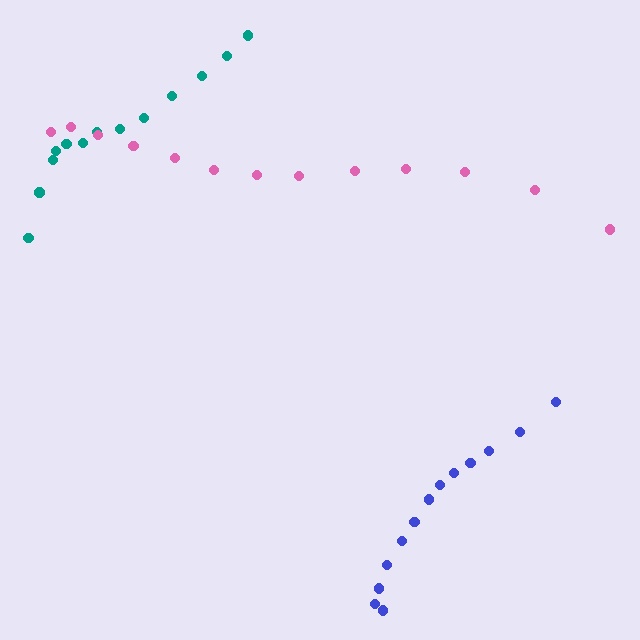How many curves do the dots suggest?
There are 3 distinct paths.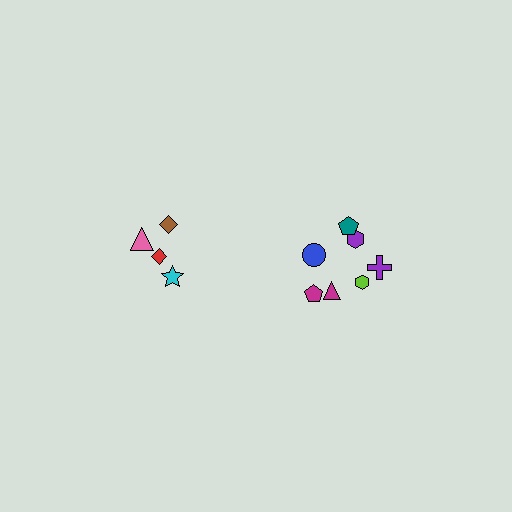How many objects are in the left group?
There are 4 objects.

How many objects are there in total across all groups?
There are 11 objects.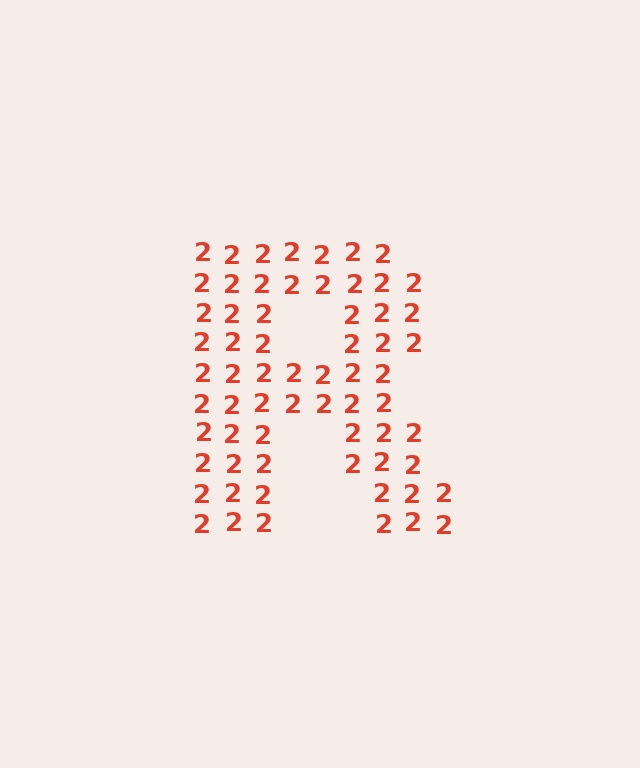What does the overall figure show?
The overall figure shows the letter R.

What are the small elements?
The small elements are digit 2's.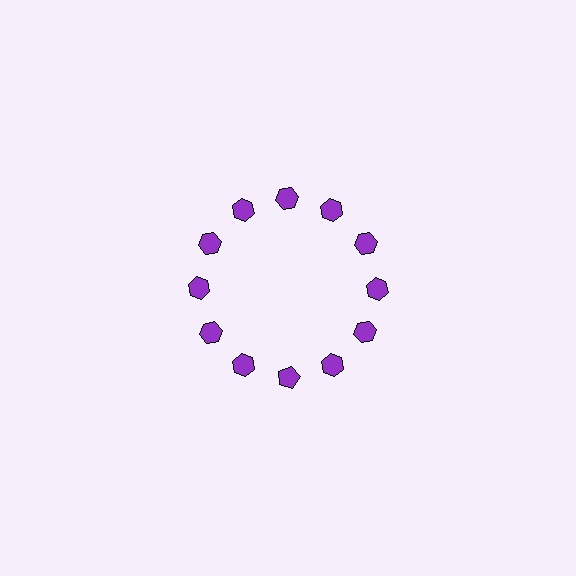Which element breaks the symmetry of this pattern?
The purple pentagon at roughly the 6 o'clock position breaks the symmetry. All other shapes are purple hexagons.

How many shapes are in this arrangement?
There are 12 shapes arranged in a ring pattern.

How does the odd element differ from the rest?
It has a different shape: pentagon instead of hexagon.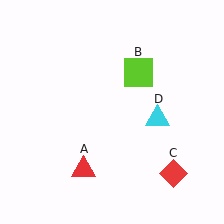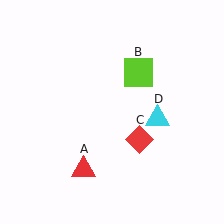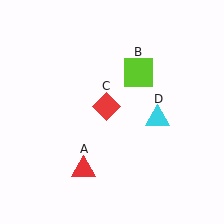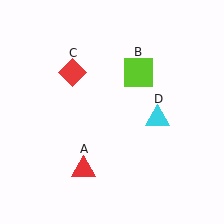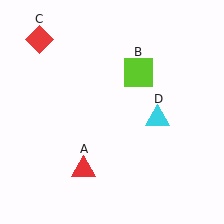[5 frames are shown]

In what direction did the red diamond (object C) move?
The red diamond (object C) moved up and to the left.